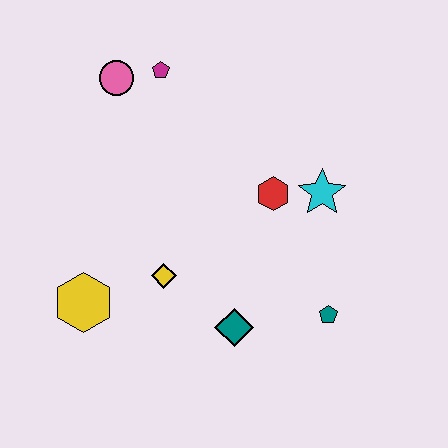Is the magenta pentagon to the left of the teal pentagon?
Yes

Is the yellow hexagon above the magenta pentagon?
No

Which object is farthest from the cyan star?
The yellow hexagon is farthest from the cyan star.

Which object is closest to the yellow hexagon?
The yellow diamond is closest to the yellow hexagon.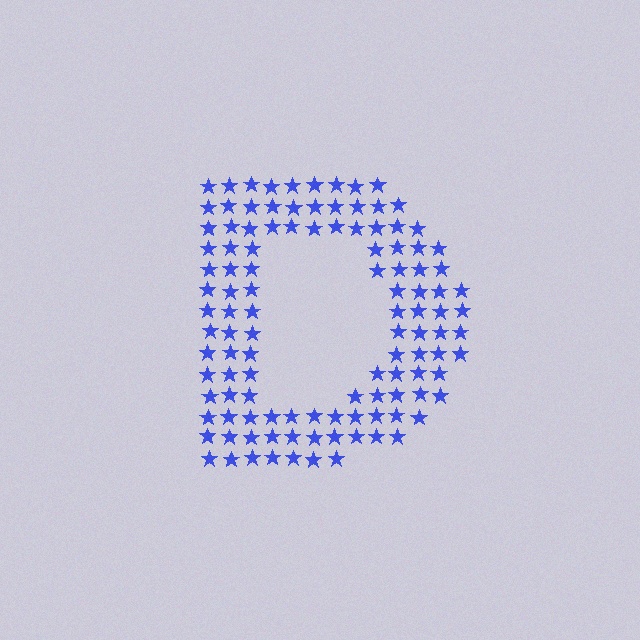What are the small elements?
The small elements are stars.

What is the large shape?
The large shape is the letter D.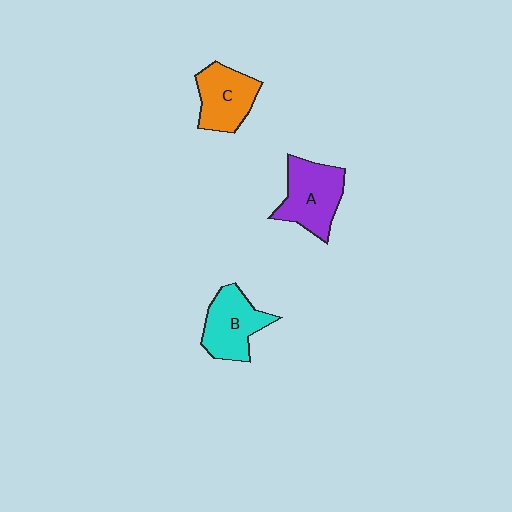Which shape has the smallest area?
Shape C (orange).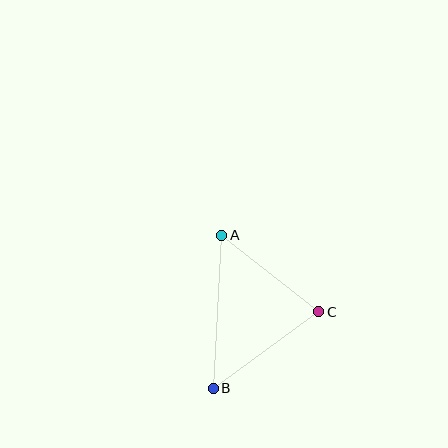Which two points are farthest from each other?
Points A and B are farthest from each other.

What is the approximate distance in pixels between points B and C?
The distance between B and C is approximately 130 pixels.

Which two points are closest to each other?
Points A and C are closest to each other.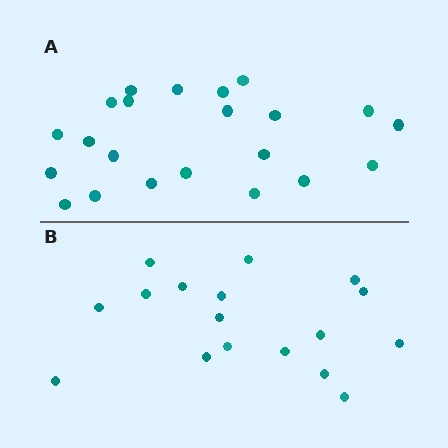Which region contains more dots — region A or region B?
Region A (the top region) has more dots.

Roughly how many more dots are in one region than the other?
Region A has about 5 more dots than region B.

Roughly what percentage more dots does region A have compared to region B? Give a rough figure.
About 30% more.